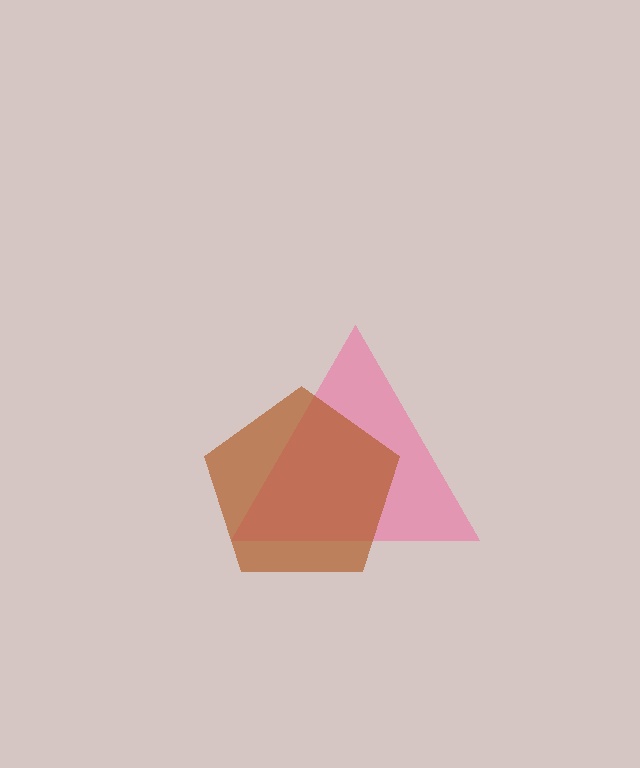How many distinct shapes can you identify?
There are 2 distinct shapes: a pink triangle, a brown pentagon.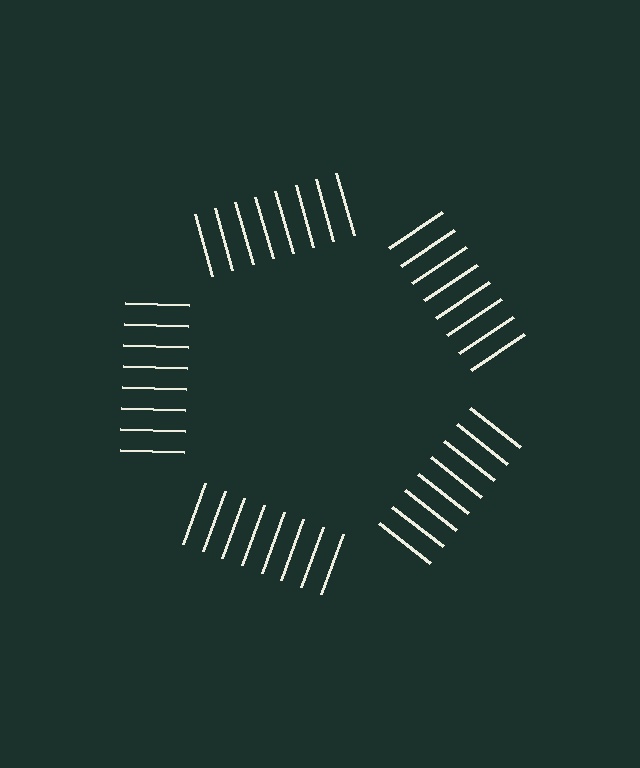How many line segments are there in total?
40 — 8 along each of the 5 edges.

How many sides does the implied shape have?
5 sides — the line-ends trace a pentagon.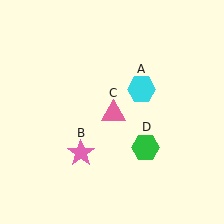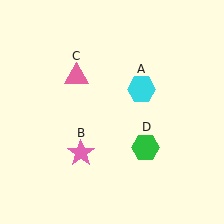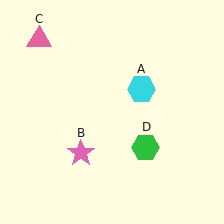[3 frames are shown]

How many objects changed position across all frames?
1 object changed position: pink triangle (object C).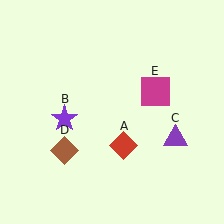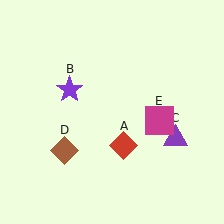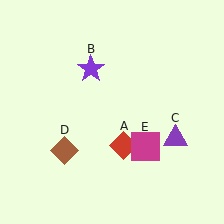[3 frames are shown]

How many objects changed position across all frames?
2 objects changed position: purple star (object B), magenta square (object E).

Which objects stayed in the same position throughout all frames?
Red diamond (object A) and purple triangle (object C) and brown diamond (object D) remained stationary.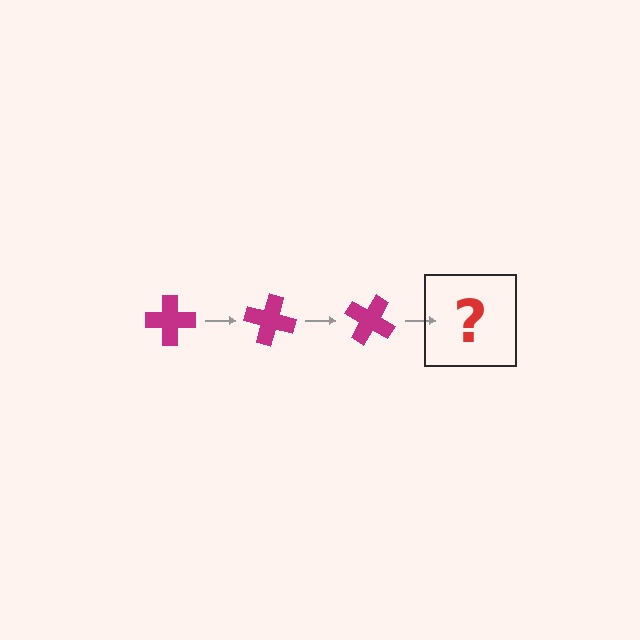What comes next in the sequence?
The next element should be a magenta cross rotated 45 degrees.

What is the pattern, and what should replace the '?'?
The pattern is that the cross rotates 15 degrees each step. The '?' should be a magenta cross rotated 45 degrees.